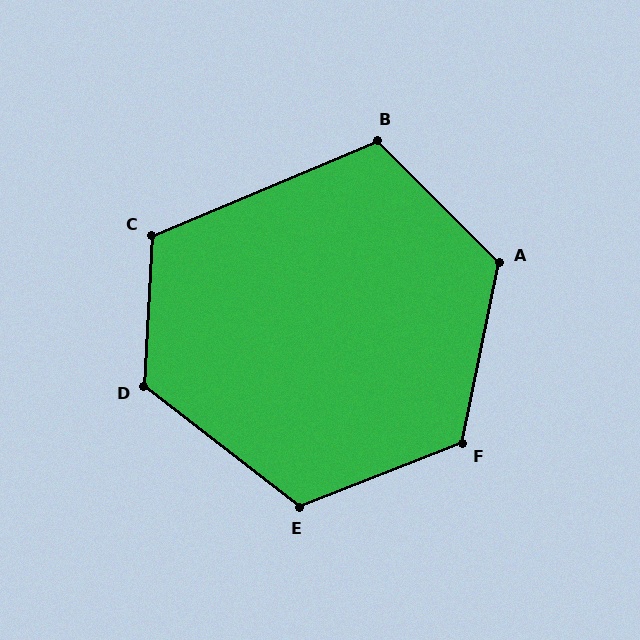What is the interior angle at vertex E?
Approximately 121 degrees (obtuse).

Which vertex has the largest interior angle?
D, at approximately 125 degrees.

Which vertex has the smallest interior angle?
B, at approximately 112 degrees.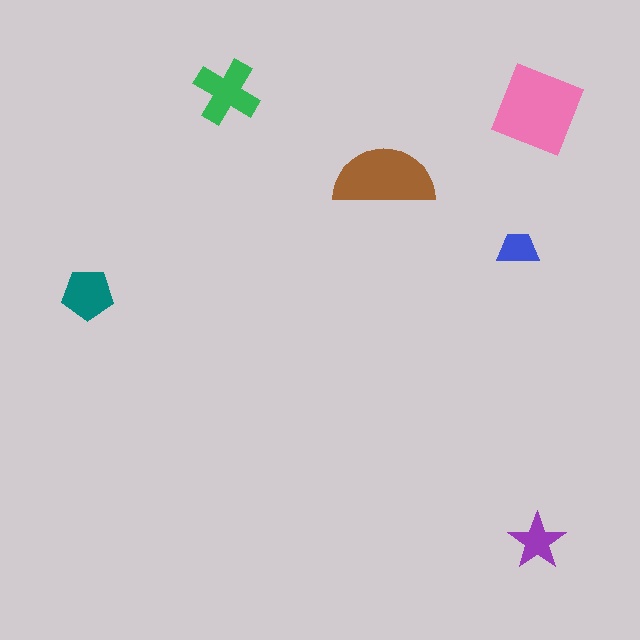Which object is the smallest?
The blue trapezoid.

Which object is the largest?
The pink diamond.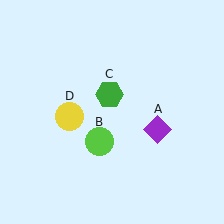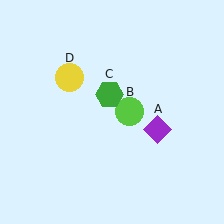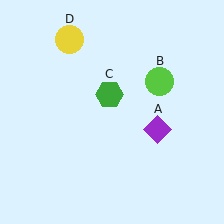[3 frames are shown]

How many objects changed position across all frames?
2 objects changed position: lime circle (object B), yellow circle (object D).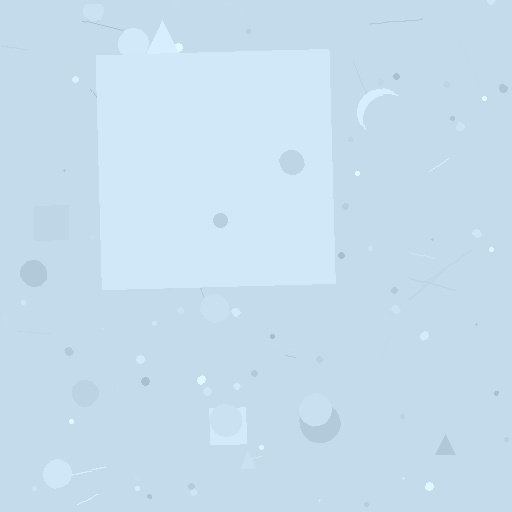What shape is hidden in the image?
A square is hidden in the image.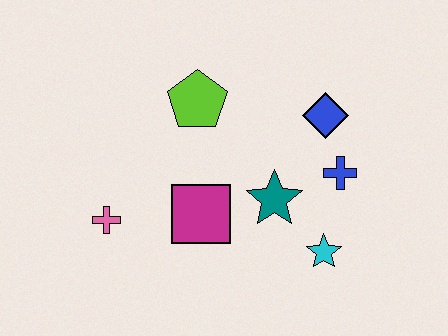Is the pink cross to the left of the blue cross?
Yes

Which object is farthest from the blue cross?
The pink cross is farthest from the blue cross.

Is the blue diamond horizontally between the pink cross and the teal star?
No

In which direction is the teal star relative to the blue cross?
The teal star is to the left of the blue cross.